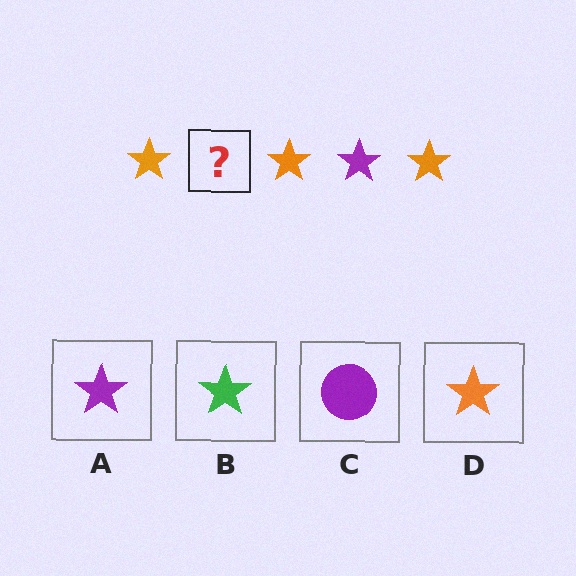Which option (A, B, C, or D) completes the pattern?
A.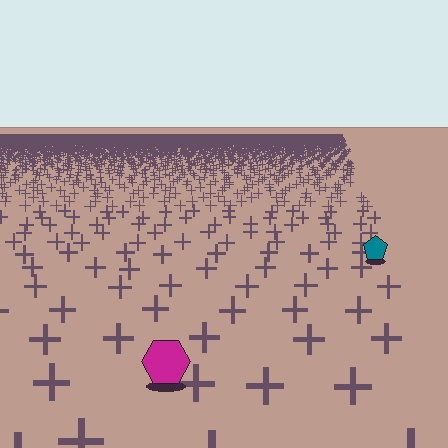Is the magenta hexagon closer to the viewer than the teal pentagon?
Yes. The magenta hexagon is closer — you can tell from the texture gradient: the ground texture is coarser near it.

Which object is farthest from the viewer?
The teal pentagon is farthest from the viewer. It appears smaller and the ground texture around it is denser.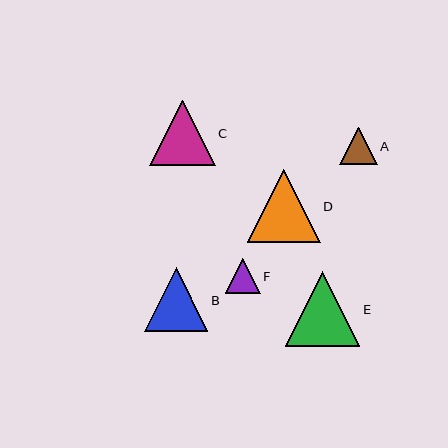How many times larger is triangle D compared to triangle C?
Triangle D is approximately 1.1 times the size of triangle C.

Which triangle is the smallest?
Triangle F is the smallest with a size of approximately 35 pixels.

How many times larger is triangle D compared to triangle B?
Triangle D is approximately 1.1 times the size of triangle B.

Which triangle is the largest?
Triangle E is the largest with a size of approximately 74 pixels.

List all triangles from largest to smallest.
From largest to smallest: E, D, C, B, A, F.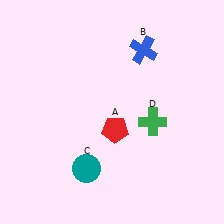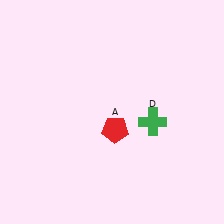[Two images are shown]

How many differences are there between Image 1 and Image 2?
There are 2 differences between the two images.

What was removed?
The blue cross (B), the teal circle (C) were removed in Image 2.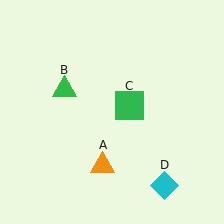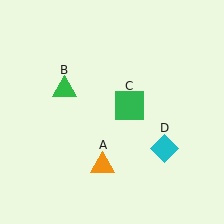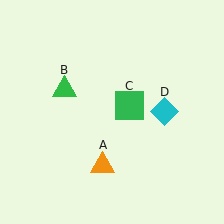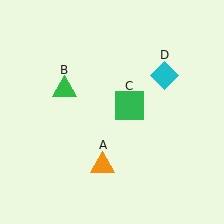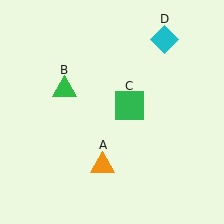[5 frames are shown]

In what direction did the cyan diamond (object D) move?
The cyan diamond (object D) moved up.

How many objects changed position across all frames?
1 object changed position: cyan diamond (object D).